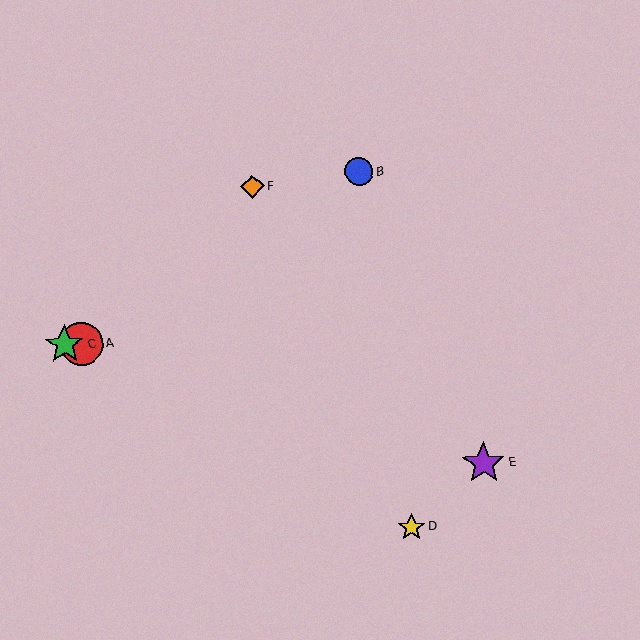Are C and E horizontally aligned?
No, C is at y≈344 and E is at y≈463.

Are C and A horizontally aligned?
Yes, both are at y≈344.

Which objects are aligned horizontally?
Objects A, C are aligned horizontally.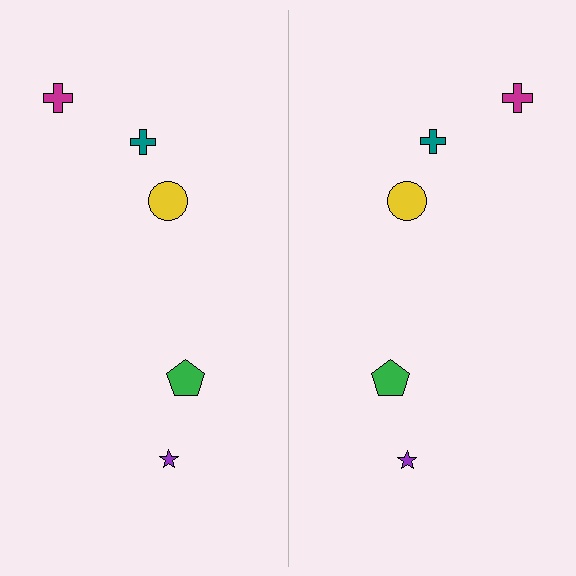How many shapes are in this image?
There are 10 shapes in this image.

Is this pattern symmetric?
Yes, this pattern has bilateral (reflection) symmetry.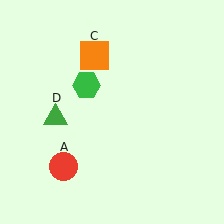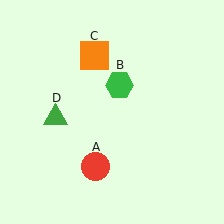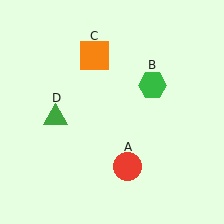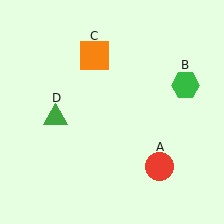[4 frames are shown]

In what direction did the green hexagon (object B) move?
The green hexagon (object B) moved right.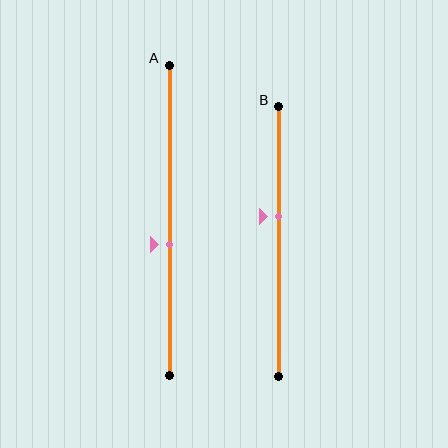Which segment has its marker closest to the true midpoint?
Segment A has its marker closest to the true midpoint.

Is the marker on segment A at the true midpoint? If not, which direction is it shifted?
No, the marker on segment A is shifted downward by about 8% of the segment length.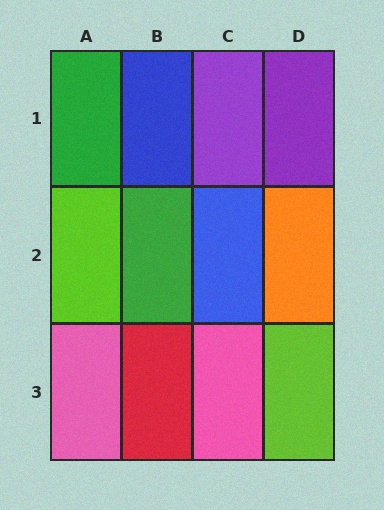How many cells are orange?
1 cell is orange.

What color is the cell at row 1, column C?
Purple.